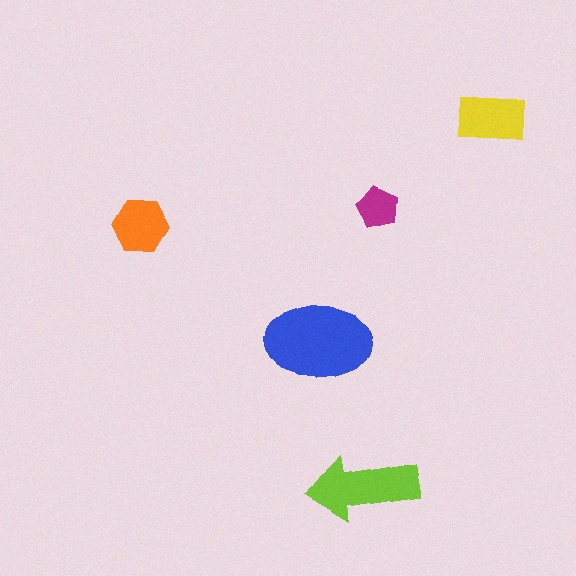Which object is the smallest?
The magenta pentagon.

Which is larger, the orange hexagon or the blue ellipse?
The blue ellipse.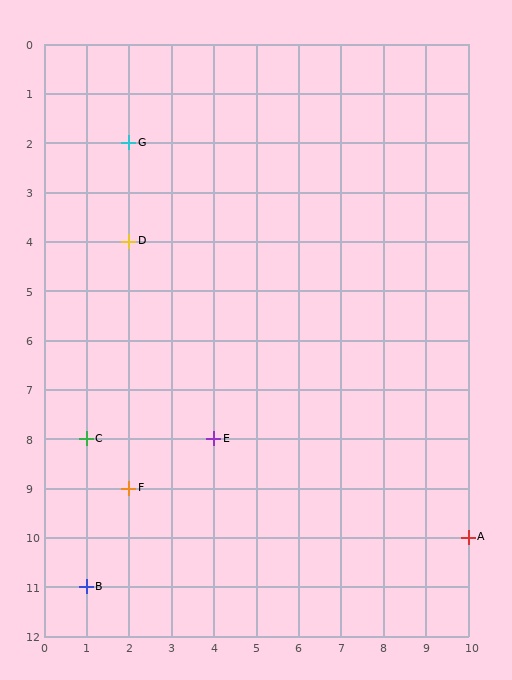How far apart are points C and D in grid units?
Points C and D are 1 column and 4 rows apart (about 4.1 grid units diagonally).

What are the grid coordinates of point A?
Point A is at grid coordinates (10, 10).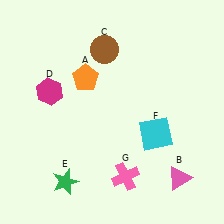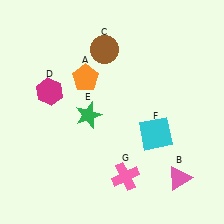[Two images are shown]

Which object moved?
The green star (E) moved up.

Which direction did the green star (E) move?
The green star (E) moved up.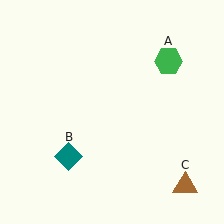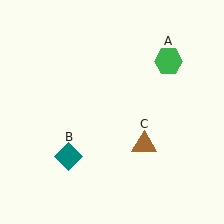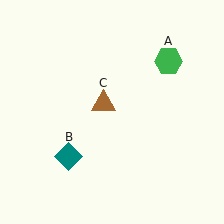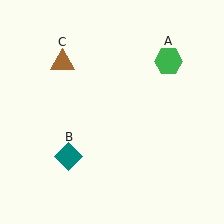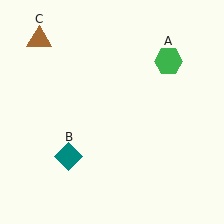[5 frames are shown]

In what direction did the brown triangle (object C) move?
The brown triangle (object C) moved up and to the left.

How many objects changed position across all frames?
1 object changed position: brown triangle (object C).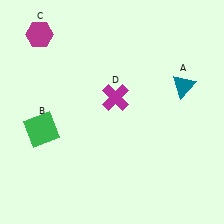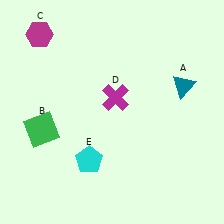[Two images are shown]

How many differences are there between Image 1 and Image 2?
There is 1 difference between the two images.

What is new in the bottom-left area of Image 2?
A cyan pentagon (E) was added in the bottom-left area of Image 2.